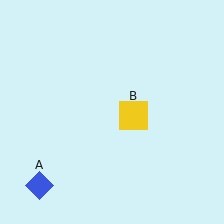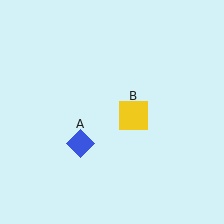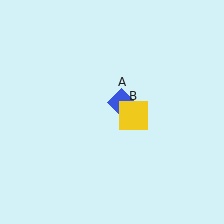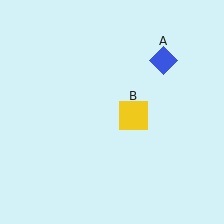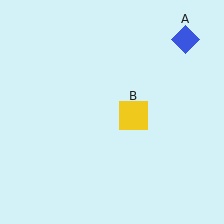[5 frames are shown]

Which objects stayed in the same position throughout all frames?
Yellow square (object B) remained stationary.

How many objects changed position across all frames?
1 object changed position: blue diamond (object A).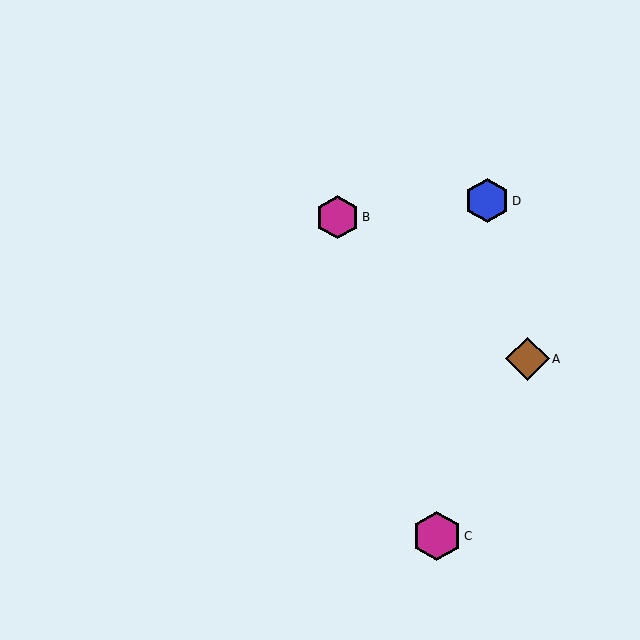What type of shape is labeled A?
Shape A is a brown diamond.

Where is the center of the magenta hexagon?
The center of the magenta hexagon is at (437, 536).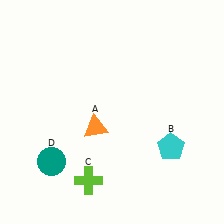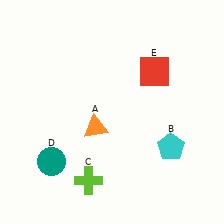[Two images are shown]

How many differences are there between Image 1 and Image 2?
There is 1 difference between the two images.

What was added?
A red square (E) was added in Image 2.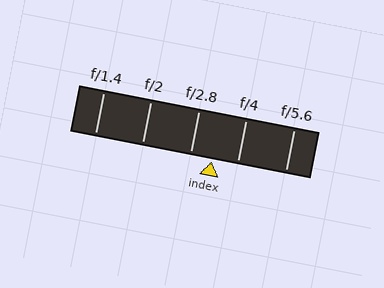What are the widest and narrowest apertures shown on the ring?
The widest aperture shown is f/1.4 and the narrowest is f/5.6.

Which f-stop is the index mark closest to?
The index mark is closest to f/2.8.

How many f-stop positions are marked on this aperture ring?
There are 5 f-stop positions marked.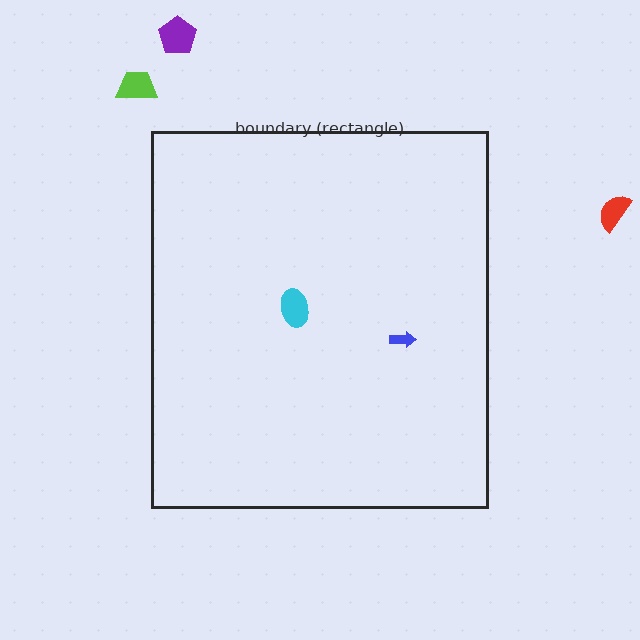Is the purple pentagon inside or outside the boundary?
Outside.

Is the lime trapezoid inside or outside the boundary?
Outside.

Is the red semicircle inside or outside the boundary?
Outside.